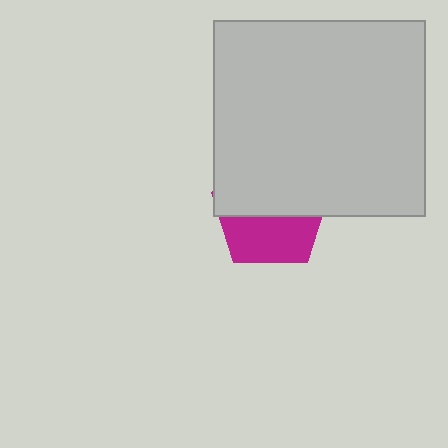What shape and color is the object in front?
The object in front is a light gray rectangle.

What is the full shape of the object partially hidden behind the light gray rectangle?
The partially hidden object is a magenta pentagon.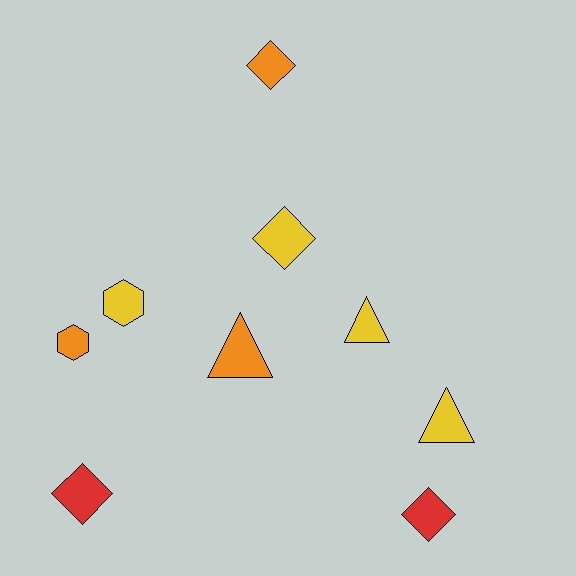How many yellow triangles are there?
There are 2 yellow triangles.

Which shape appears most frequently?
Diamond, with 4 objects.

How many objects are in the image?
There are 9 objects.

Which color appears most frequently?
Yellow, with 4 objects.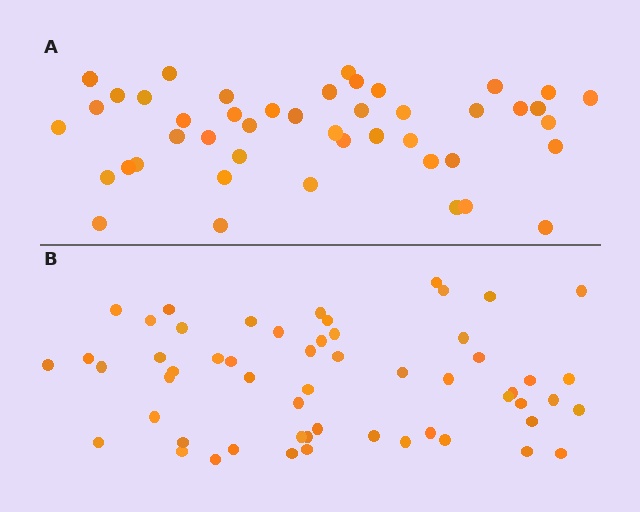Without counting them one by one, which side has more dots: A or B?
Region B (the bottom region) has more dots.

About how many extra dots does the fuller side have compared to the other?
Region B has roughly 12 or so more dots than region A.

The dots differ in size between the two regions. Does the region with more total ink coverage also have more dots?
No. Region A has more total ink coverage because its dots are larger, but region B actually contains more individual dots. Total area can be misleading — the number of items is what matters here.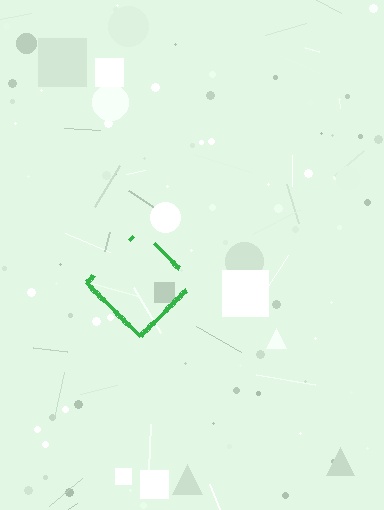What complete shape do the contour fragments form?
The contour fragments form a diamond.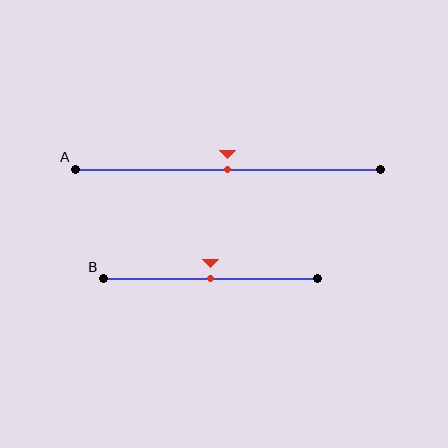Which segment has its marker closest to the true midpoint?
Segment A has its marker closest to the true midpoint.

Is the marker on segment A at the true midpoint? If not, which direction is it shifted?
Yes, the marker on segment A is at the true midpoint.